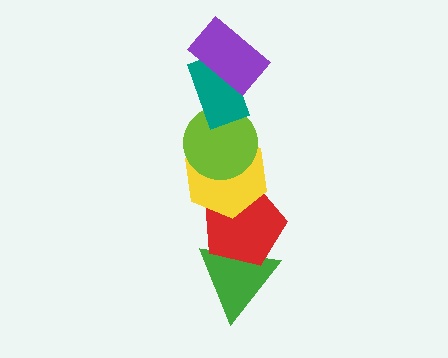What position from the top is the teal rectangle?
The teal rectangle is 2nd from the top.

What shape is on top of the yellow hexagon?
The lime circle is on top of the yellow hexagon.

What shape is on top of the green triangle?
The red pentagon is on top of the green triangle.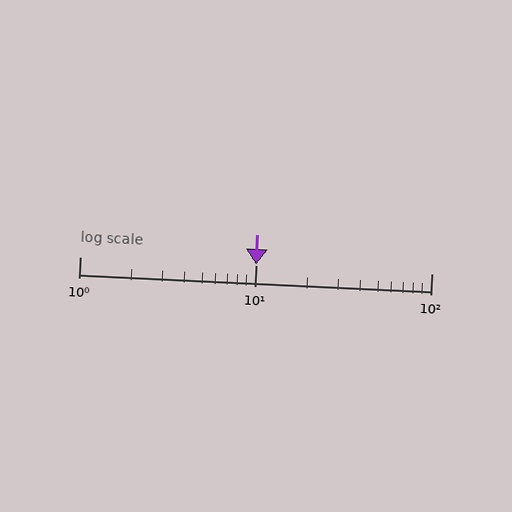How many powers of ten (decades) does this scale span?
The scale spans 2 decades, from 1 to 100.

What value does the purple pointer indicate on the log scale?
The pointer indicates approximately 10.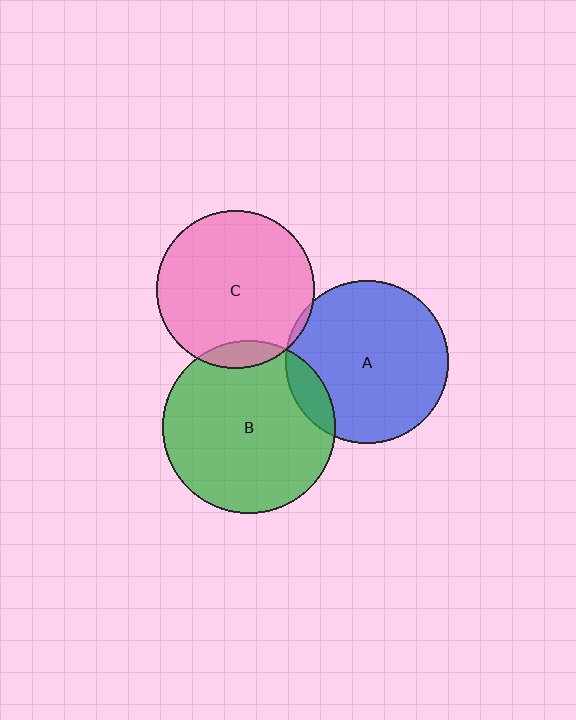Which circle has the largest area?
Circle B (green).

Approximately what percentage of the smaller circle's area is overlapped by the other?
Approximately 10%.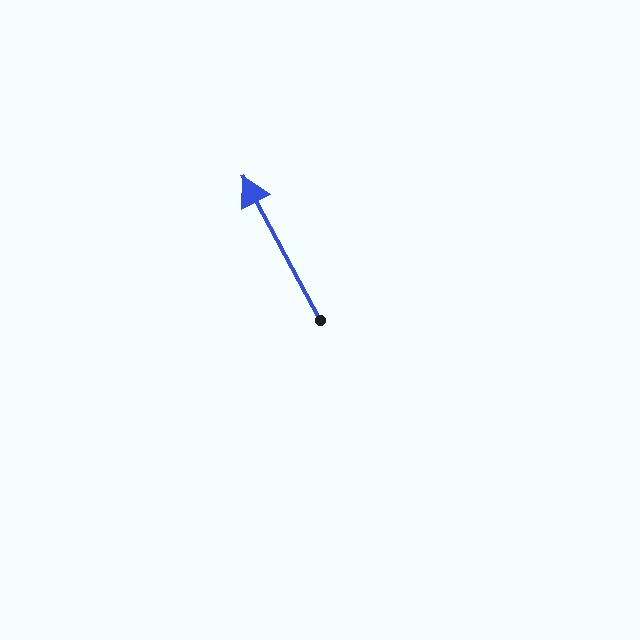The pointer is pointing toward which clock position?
Roughly 11 o'clock.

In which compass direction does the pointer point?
Northwest.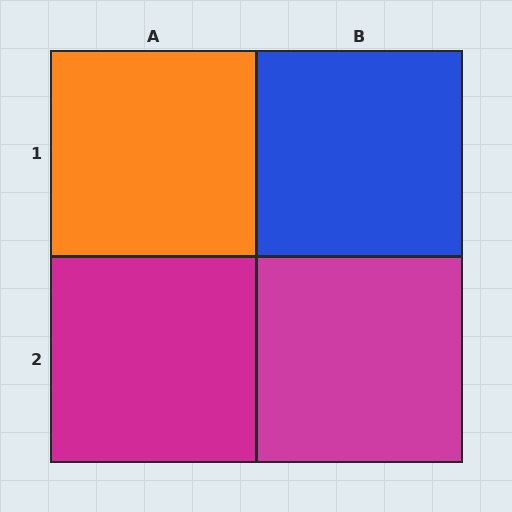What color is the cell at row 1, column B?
Blue.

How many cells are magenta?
2 cells are magenta.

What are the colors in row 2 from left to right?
Magenta, magenta.